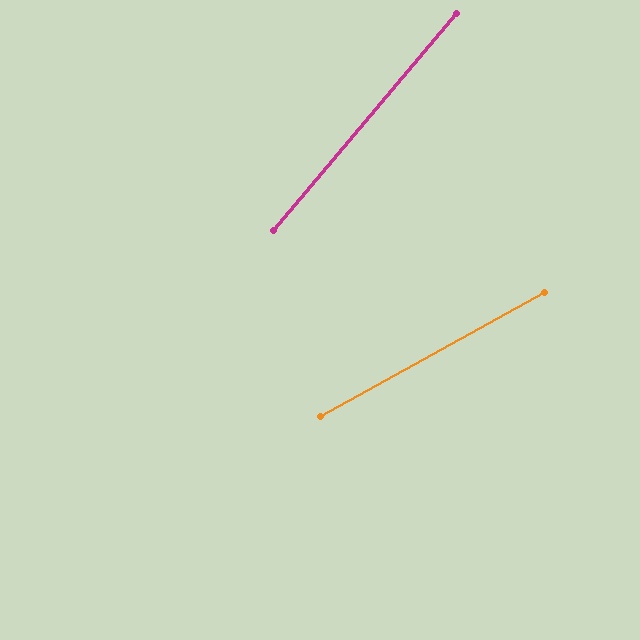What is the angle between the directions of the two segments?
Approximately 21 degrees.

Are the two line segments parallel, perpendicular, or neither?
Neither parallel nor perpendicular — they differ by about 21°.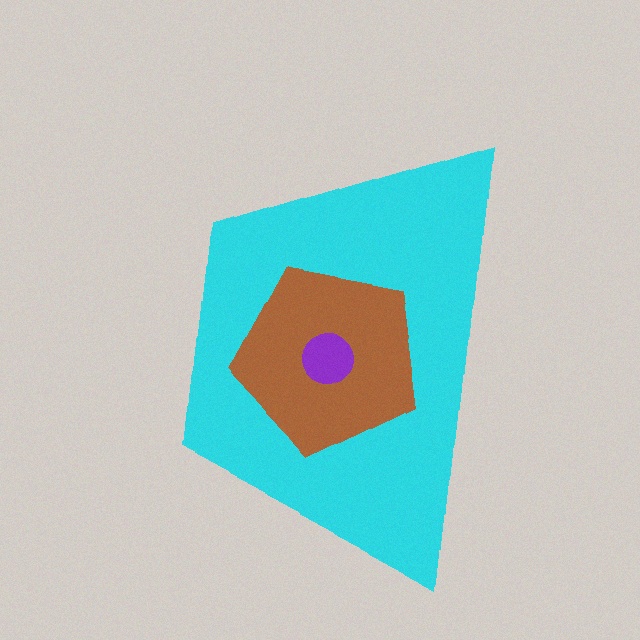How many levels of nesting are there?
3.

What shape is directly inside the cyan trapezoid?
The brown pentagon.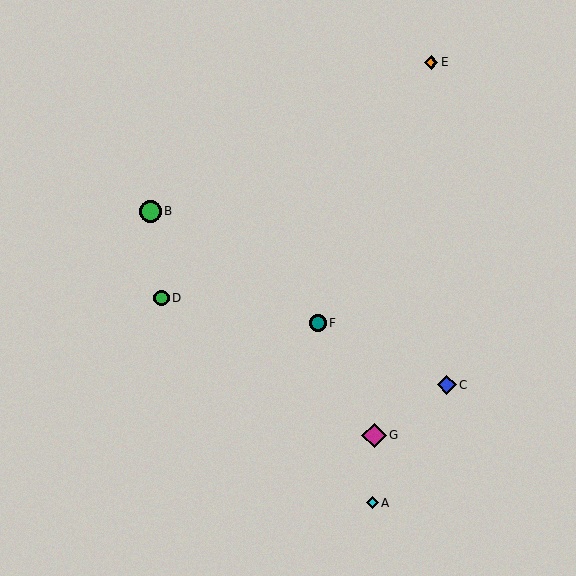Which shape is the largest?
The magenta diamond (labeled G) is the largest.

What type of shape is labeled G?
Shape G is a magenta diamond.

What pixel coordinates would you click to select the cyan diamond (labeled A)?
Click at (372, 503) to select the cyan diamond A.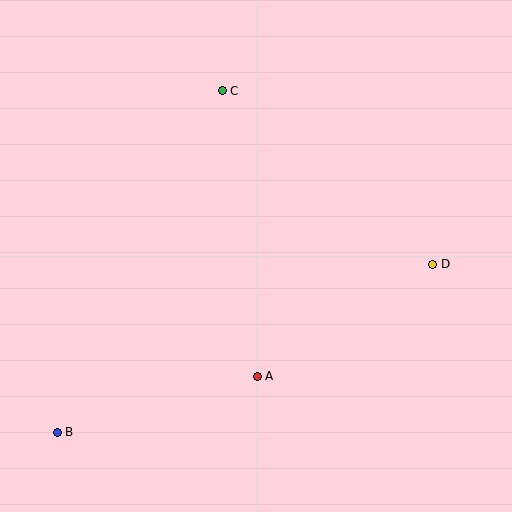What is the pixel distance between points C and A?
The distance between C and A is 288 pixels.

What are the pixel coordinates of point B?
Point B is at (57, 432).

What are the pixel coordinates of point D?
Point D is at (432, 264).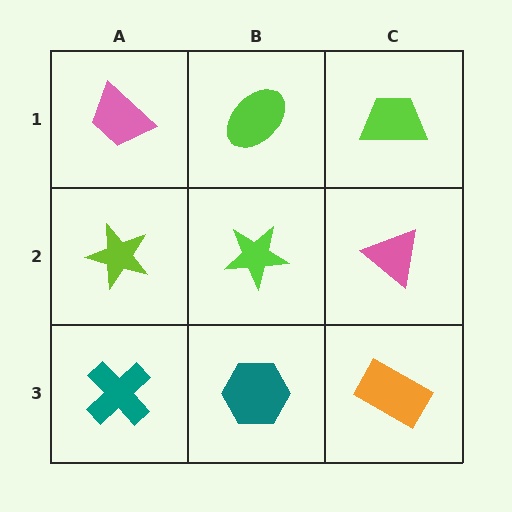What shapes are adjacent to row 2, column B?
A lime ellipse (row 1, column B), a teal hexagon (row 3, column B), a lime star (row 2, column A), a pink triangle (row 2, column C).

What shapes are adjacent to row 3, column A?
A lime star (row 2, column A), a teal hexagon (row 3, column B).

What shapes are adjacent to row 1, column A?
A lime star (row 2, column A), a lime ellipse (row 1, column B).